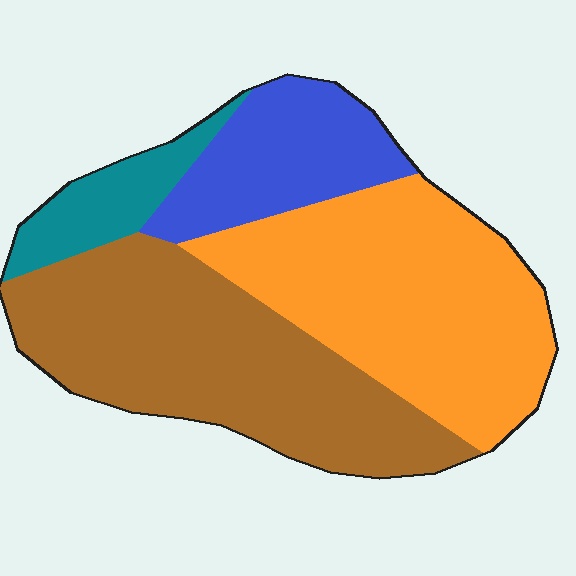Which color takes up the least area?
Teal, at roughly 10%.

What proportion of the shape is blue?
Blue takes up less than a quarter of the shape.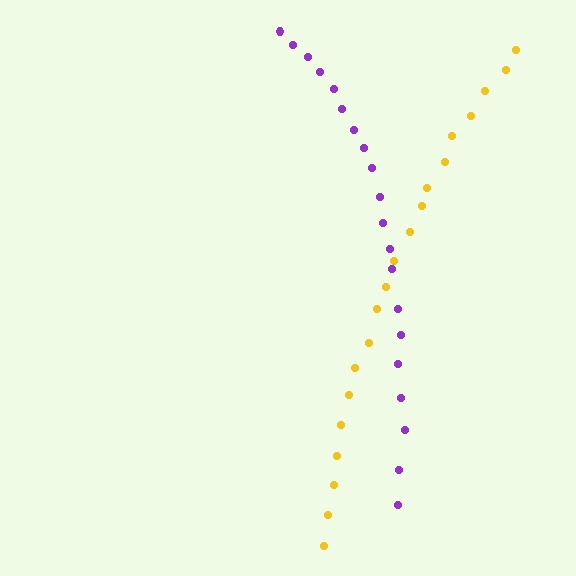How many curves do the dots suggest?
There are 2 distinct paths.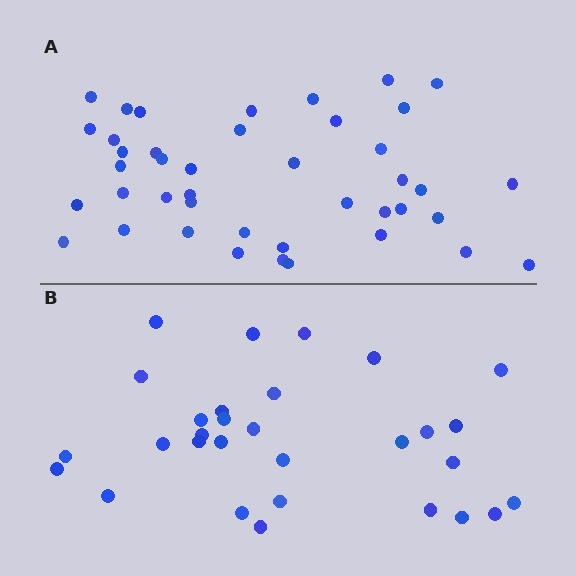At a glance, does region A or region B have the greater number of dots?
Region A (the top region) has more dots.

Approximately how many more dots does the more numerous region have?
Region A has roughly 12 or so more dots than region B.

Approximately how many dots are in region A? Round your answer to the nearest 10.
About 40 dots. (The exact count is 42, which rounds to 40.)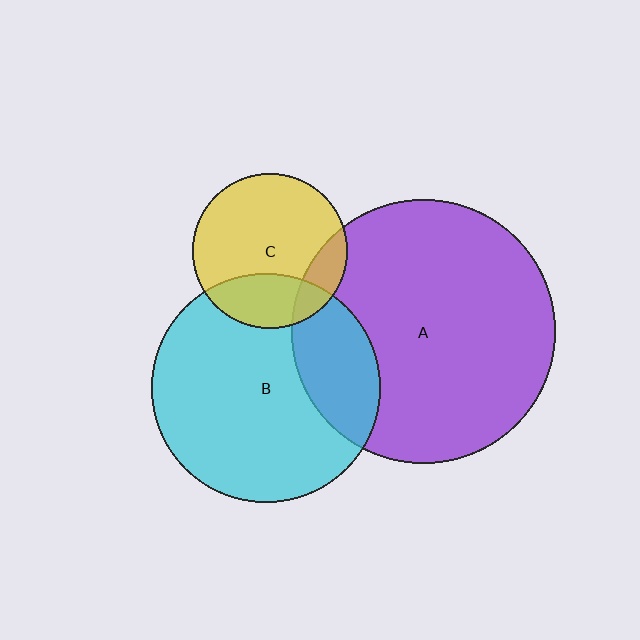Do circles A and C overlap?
Yes.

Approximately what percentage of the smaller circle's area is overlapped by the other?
Approximately 15%.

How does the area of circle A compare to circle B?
Approximately 1.3 times.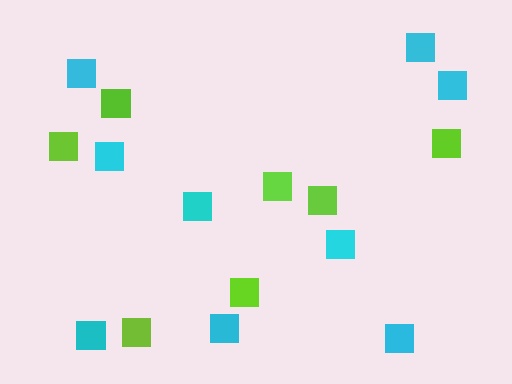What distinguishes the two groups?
There are 2 groups: one group of cyan squares (9) and one group of lime squares (7).